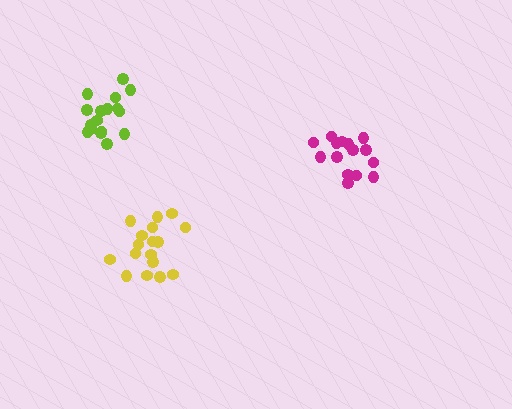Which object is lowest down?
The yellow cluster is bottommost.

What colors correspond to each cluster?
The clusters are colored: magenta, lime, yellow.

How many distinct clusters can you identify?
There are 3 distinct clusters.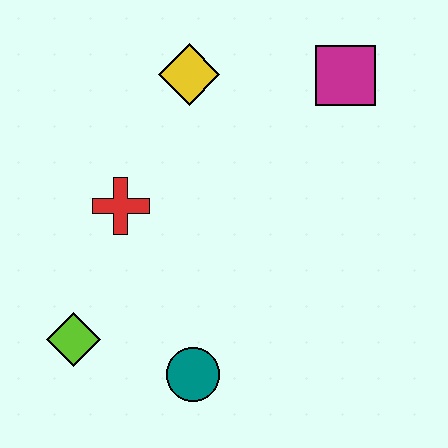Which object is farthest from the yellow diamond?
The teal circle is farthest from the yellow diamond.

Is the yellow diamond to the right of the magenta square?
No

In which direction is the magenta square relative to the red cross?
The magenta square is to the right of the red cross.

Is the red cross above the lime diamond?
Yes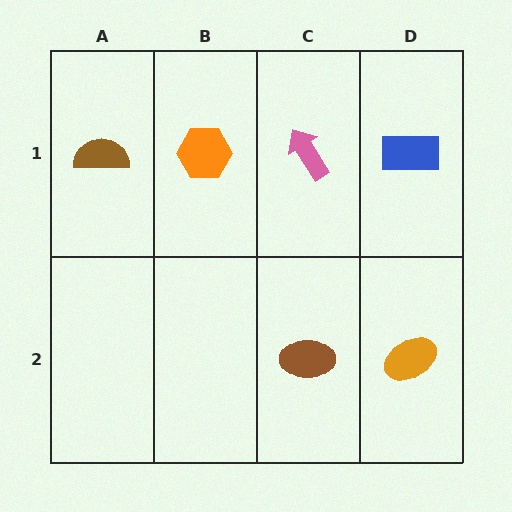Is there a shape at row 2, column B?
No, that cell is empty.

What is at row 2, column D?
An orange ellipse.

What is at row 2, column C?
A brown ellipse.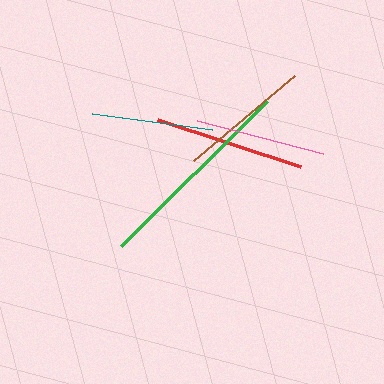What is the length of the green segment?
The green segment is approximately 206 pixels long.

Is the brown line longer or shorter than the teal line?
The brown line is longer than the teal line.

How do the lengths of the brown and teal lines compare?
The brown and teal lines are approximately the same length.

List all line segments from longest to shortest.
From longest to shortest: green, red, brown, pink, teal.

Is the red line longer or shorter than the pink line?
The red line is longer than the pink line.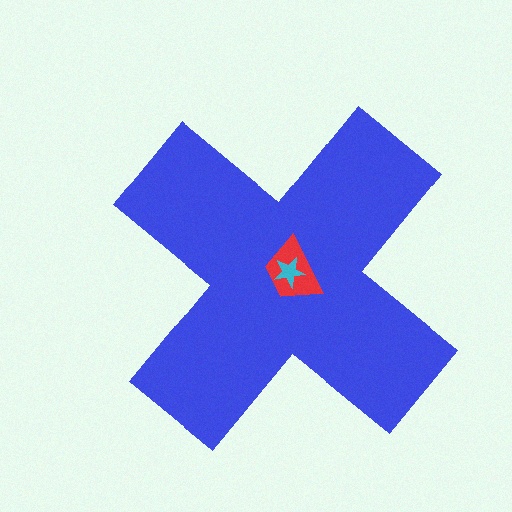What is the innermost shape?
The cyan star.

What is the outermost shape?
The blue cross.